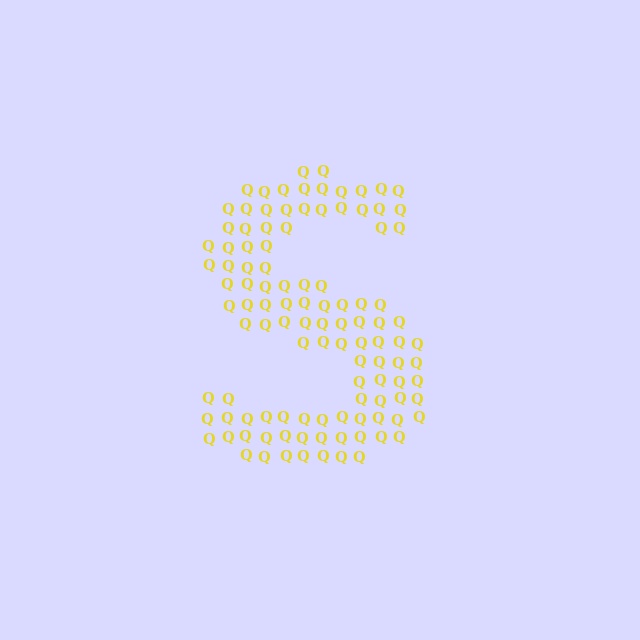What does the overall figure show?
The overall figure shows the letter S.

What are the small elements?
The small elements are letter Q's.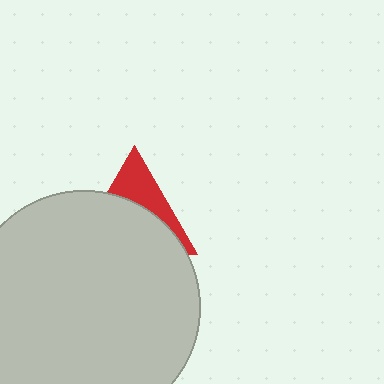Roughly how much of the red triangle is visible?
A small part of it is visible (roughly 36%).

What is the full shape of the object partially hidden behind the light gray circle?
The partially hidden object is a red triangle.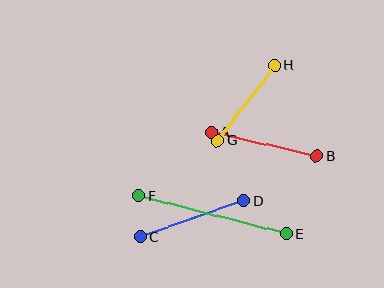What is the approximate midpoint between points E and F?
The midpoint is at approximately (212, 215) pixels.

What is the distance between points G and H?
The distance is approximately 94 pixels.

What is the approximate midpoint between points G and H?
The midpoint is at approximately (246, 103) pixels.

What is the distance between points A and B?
The distance is approximately 109 pixels.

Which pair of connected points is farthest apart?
Points E and F are farthest apart.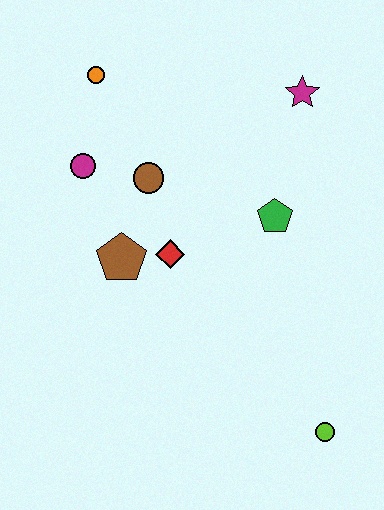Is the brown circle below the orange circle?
Yes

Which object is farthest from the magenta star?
The lime circle is farthest from the magenta star.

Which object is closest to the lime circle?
The green pentagon is closest to the lime circle.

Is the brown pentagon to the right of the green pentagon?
No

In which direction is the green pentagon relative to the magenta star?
The green pentagon is below the magenta star.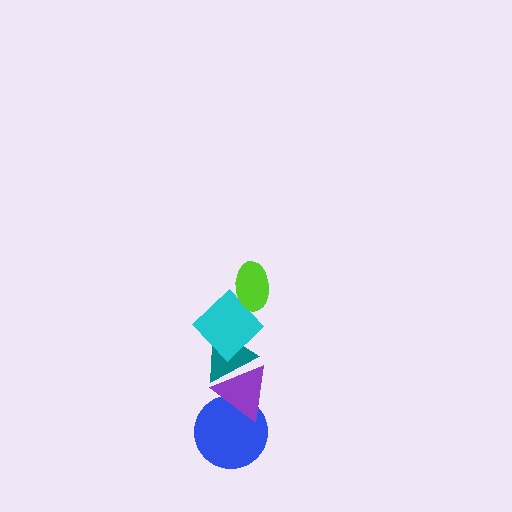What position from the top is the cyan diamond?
The cyan diamond is 2nd from the top.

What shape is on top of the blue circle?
The purple triangle is on top of the blue circle.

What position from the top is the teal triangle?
The teal triangle is 3rd from the top.